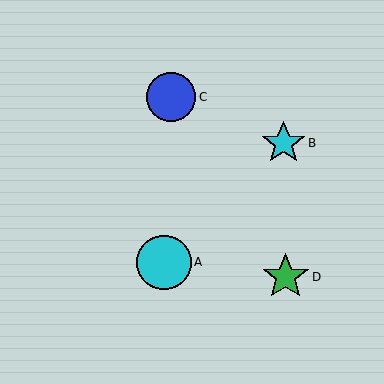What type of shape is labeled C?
Shape C is a blue circle.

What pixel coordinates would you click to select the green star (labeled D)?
Click at (286, 277) to select the green star D.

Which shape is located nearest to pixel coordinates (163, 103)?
The blue circle (labeled C) at (171, 97) is nearest to that location.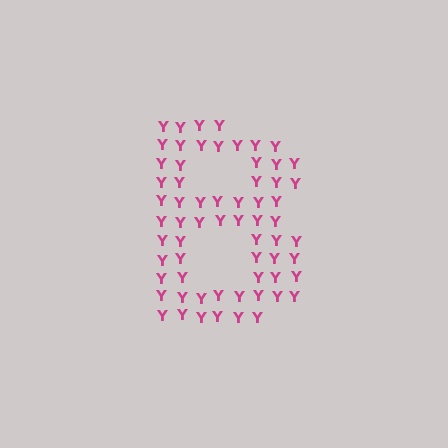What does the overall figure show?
The overall figure shows the letter B.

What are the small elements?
The small elements are letter Y's.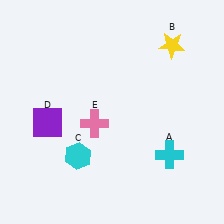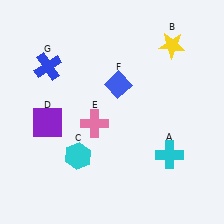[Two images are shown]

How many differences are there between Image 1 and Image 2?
There are 2 differences between the two images.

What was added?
A blue diamond (F), a blue cross (G) were added in Image 2.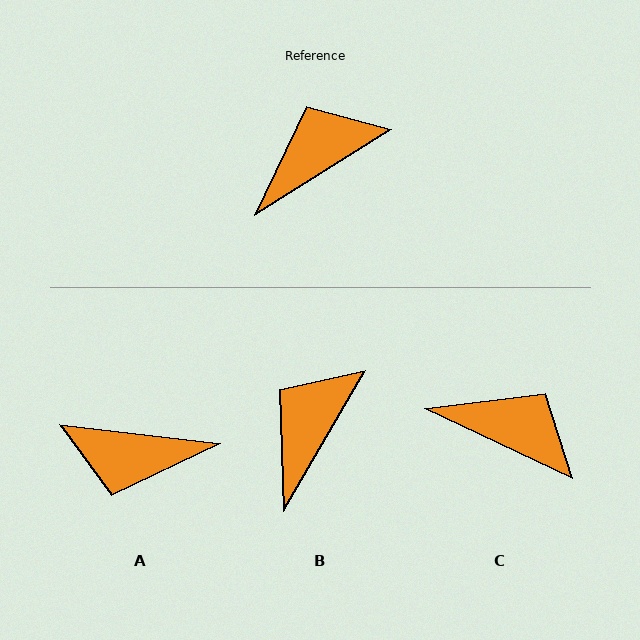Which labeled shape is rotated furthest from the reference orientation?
A, about 141 degrees away.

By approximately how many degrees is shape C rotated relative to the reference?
Approximately 57 degrees clockwise.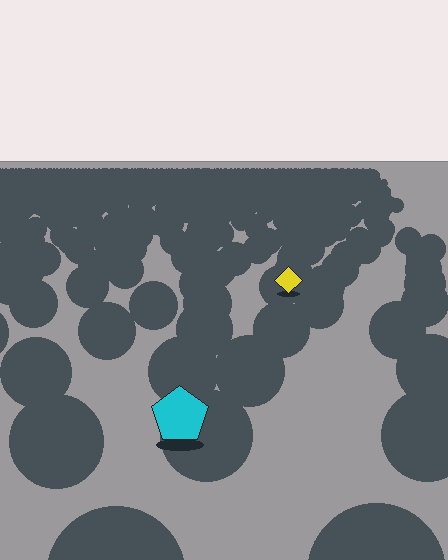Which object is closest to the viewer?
The cyan pentagon is closest. The texture marks near it are larger and more spread out.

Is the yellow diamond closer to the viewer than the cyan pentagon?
No. The cyan pentagon is closer — you can tell from the texture gradient: the ground texture is coarser near it.